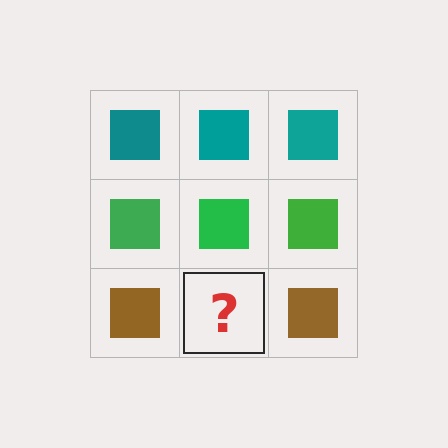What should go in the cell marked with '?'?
The missing cell should contain a brown square.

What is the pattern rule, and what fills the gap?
The rule is that each row has a consistent color. The gap should be filled with a brown square.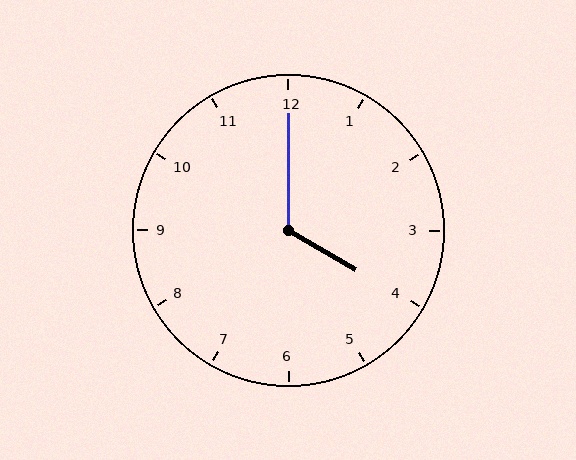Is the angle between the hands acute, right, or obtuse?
It is obtuse.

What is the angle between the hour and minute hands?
Approximately 120 degrees.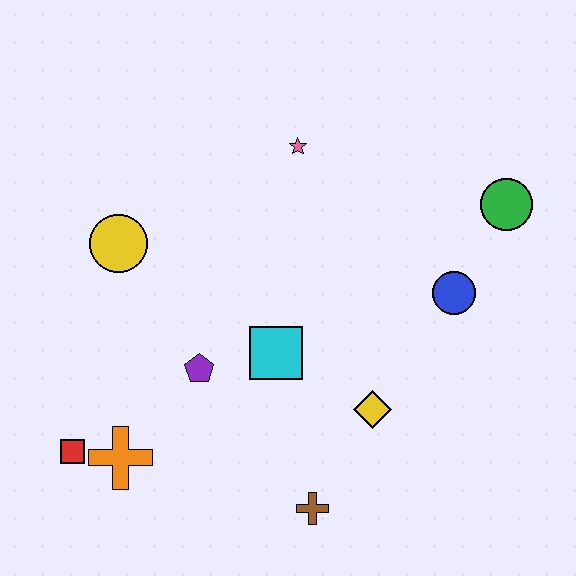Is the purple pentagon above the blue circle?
No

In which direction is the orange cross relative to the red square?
The orange cross is to the right of the red square.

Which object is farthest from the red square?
The green circle is farthest from the red square.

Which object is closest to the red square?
The orange cross is closest to the red square.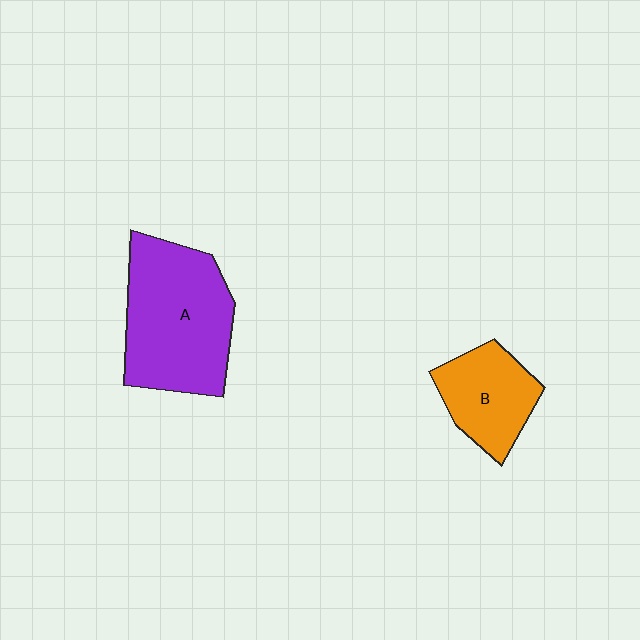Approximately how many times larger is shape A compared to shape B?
Approximately 1.8 times.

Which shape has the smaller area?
Shape B (orange).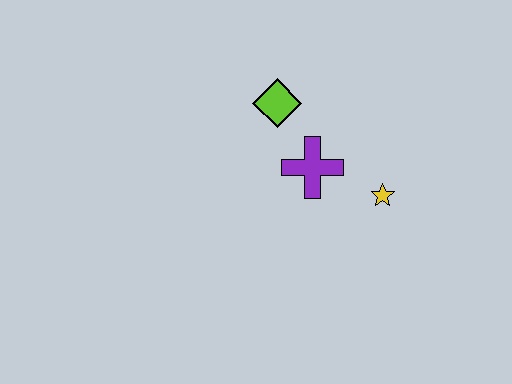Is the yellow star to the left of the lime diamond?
No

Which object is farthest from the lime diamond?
The yellow star is farthest from the lime diamond.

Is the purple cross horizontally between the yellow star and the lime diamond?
Yes